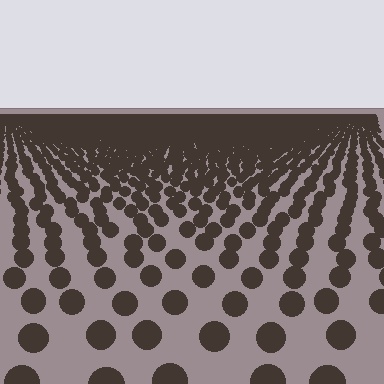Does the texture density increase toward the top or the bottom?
Density increases toward the top.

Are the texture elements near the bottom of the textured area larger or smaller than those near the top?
Larger. Near the bottom, elements are closer to the viewer and appear at a bigger on-screen size.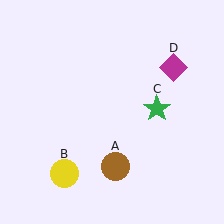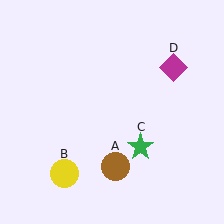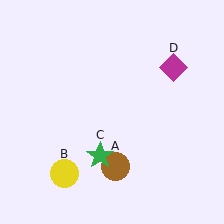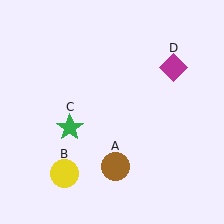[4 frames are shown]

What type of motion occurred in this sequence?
The green star (object C) rotated clockwise around the center of the scene.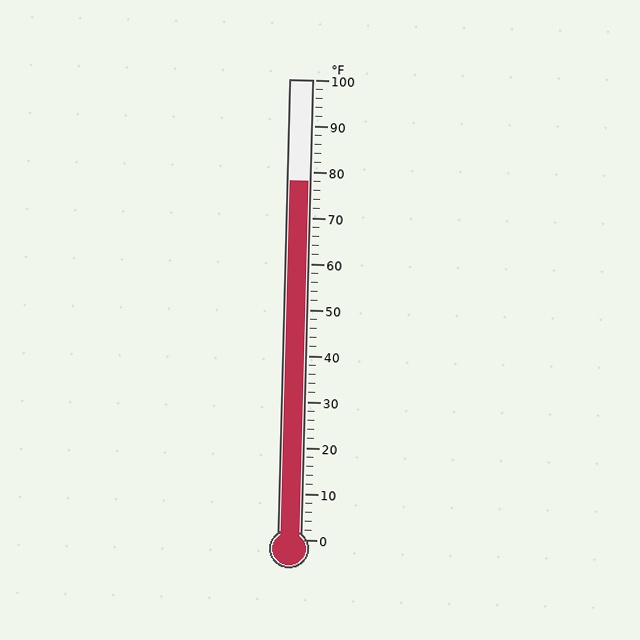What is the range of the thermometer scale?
The thermometer scale ranges from 0°F to 100°F.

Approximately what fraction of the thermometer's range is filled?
The thermometer is filled to approximately 80% of its range.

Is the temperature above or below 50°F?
The temperature is above 50°F.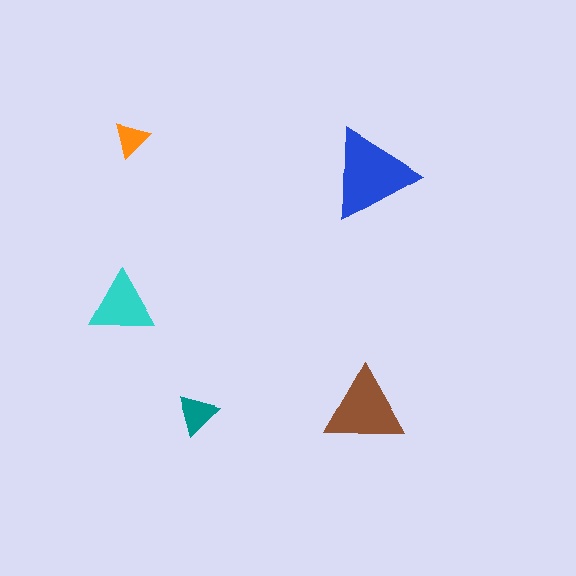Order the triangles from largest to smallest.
the blue one, the brown one, the cyan one, the teal one, the orange one.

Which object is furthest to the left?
The cyan triangle is leftmost.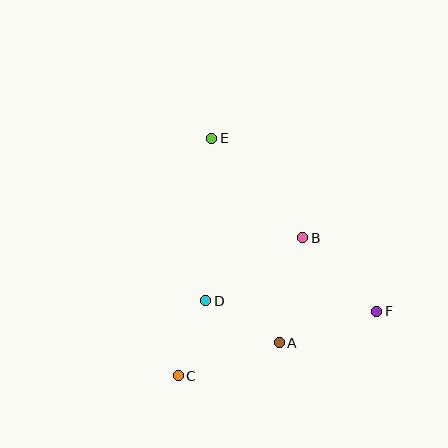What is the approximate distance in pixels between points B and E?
The distance between B and E is approximately 135 pixels.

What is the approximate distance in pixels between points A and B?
The distance between A and B is approximately 108 pixels.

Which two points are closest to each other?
Points C and D are closest to each other.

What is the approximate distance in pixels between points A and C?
The distance between A and C is approximately 107 pixels.